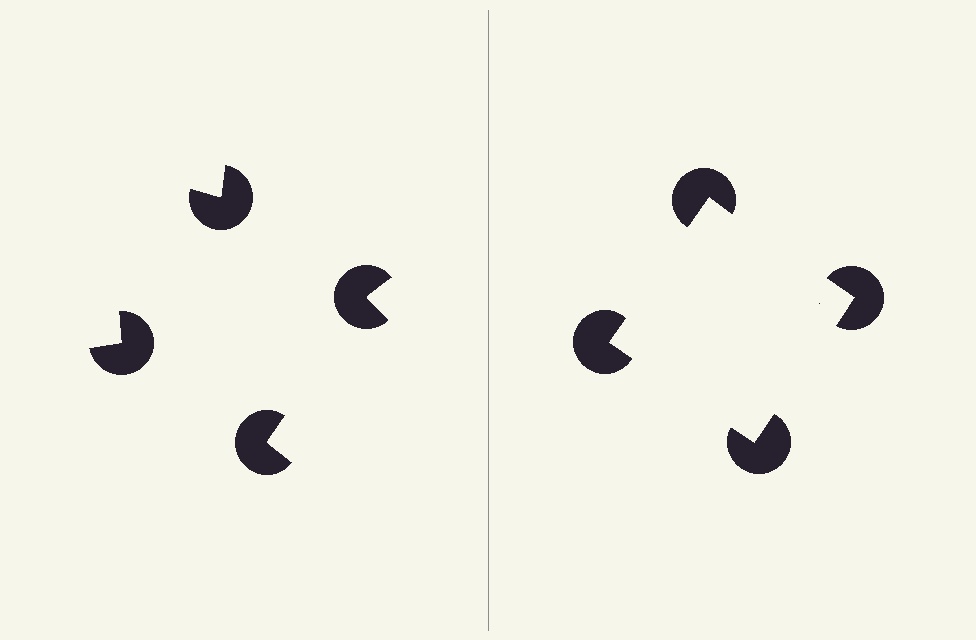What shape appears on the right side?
An illusory square.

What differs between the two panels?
The pac-man discs are positioned identically on both sides; only the wedge orientations differ. On the right they align to a square; on the left they are misaligned.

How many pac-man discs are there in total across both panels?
8 — 4 on each side.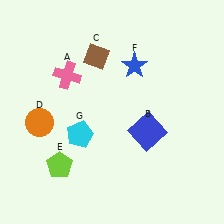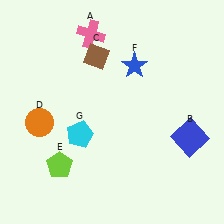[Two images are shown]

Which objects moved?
The objects that moved are: the pink cross (A), the blue square (B).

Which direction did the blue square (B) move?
The blue square (B) moved right.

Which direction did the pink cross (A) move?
The pink cross (A) moved up.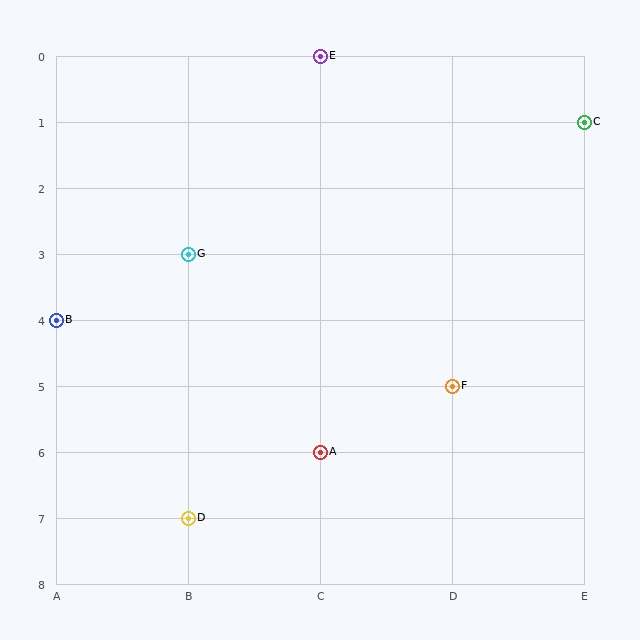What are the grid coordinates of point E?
Point E is at grid coordinates (C, 0).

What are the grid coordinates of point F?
Point F is at grid coordinates (D, 5).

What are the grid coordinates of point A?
Point A is at grid coordinates (C, 6).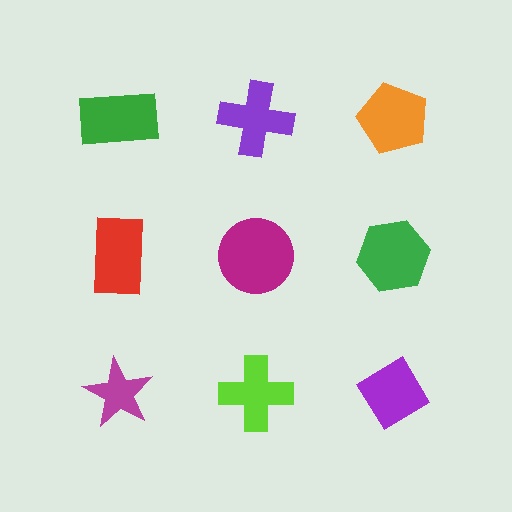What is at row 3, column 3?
A purple diamond.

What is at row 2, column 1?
A red rectangle.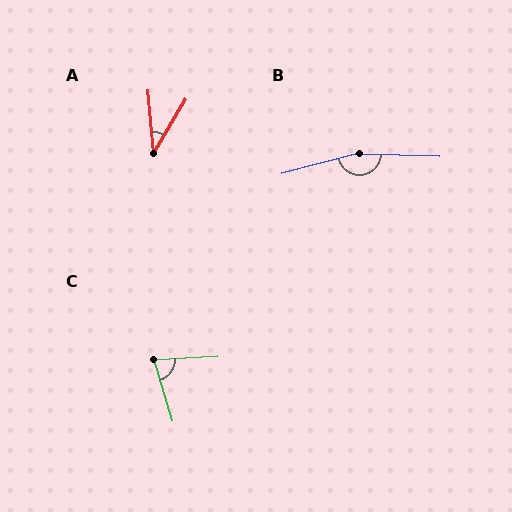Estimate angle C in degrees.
Approximately 77 degrees.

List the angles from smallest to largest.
A (35°), C (77°), B (163°).